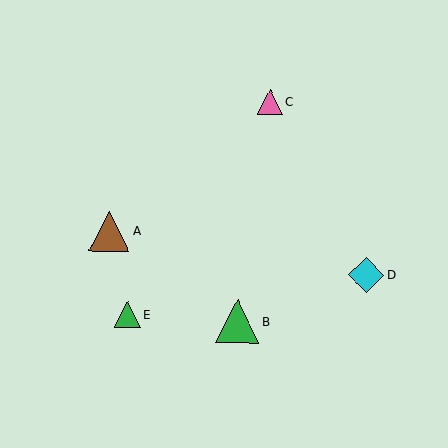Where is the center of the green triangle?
The center of the green triangle is at (128, 315).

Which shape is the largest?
The green triangle (labeled B) is the largest.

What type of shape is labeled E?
Shape E is a green triangle.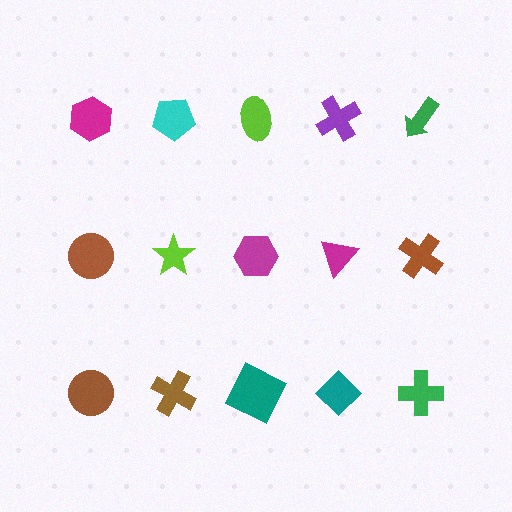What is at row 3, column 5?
A green cross.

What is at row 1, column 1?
A magenta hexagon.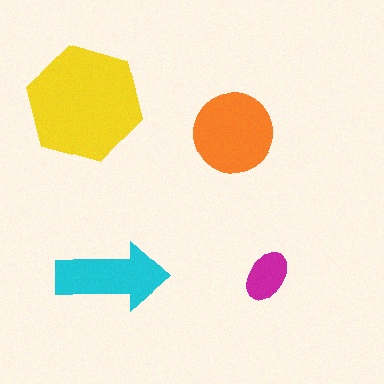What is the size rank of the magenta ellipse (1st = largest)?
4th.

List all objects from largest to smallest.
The yellow hexagon, the orange circle, the cyan arrow, the magenta ellipse.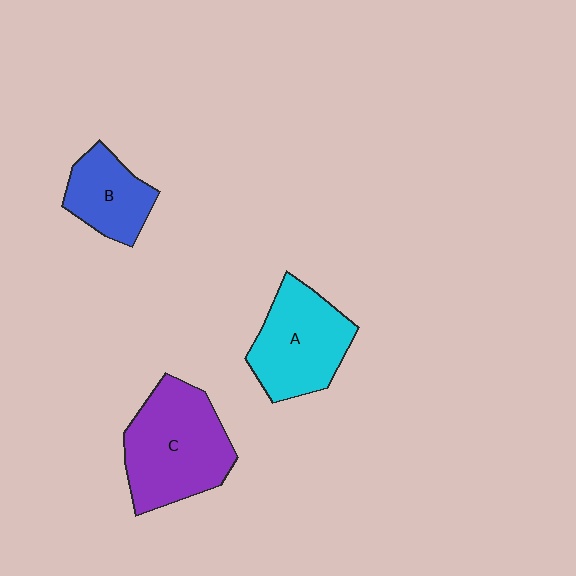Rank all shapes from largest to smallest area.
From largest to smallest: C (purple), A (cyan), B (blue).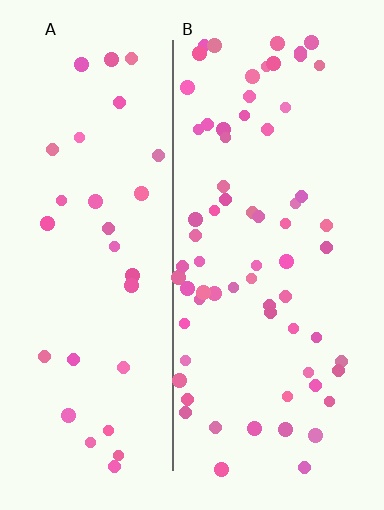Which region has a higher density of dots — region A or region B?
B (the right).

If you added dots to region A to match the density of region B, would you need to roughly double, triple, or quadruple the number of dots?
Approximately double.